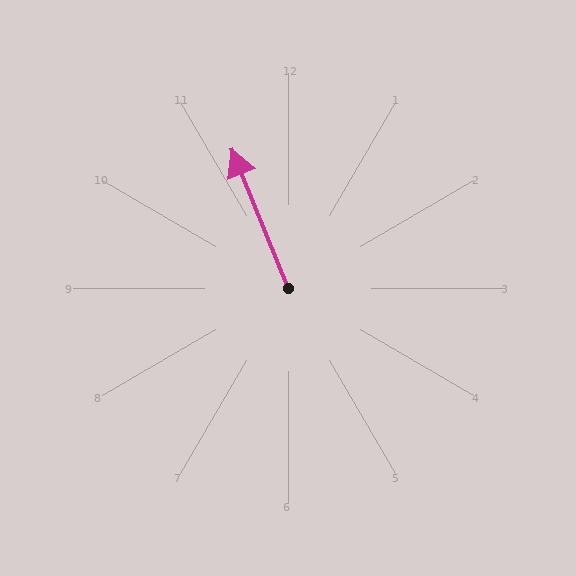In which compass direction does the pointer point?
North.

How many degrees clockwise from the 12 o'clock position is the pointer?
Approximately 338 degrees.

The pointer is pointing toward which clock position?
Roughly 11 o'clock.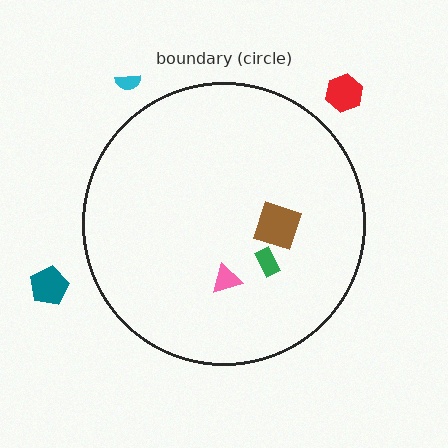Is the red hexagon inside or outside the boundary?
Outside.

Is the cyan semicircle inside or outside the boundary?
Outside.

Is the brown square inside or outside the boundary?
Inside.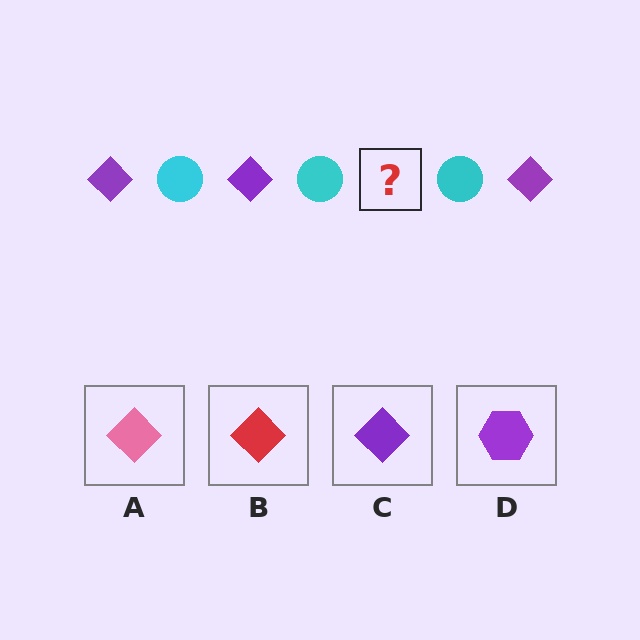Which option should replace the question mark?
Option C.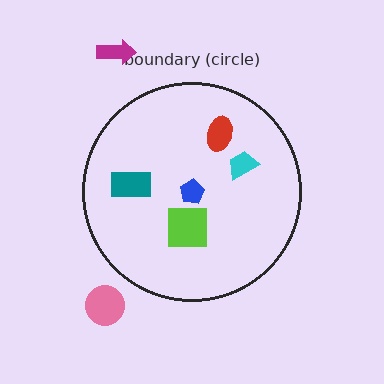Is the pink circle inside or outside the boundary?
Outside.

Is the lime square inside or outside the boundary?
Inside.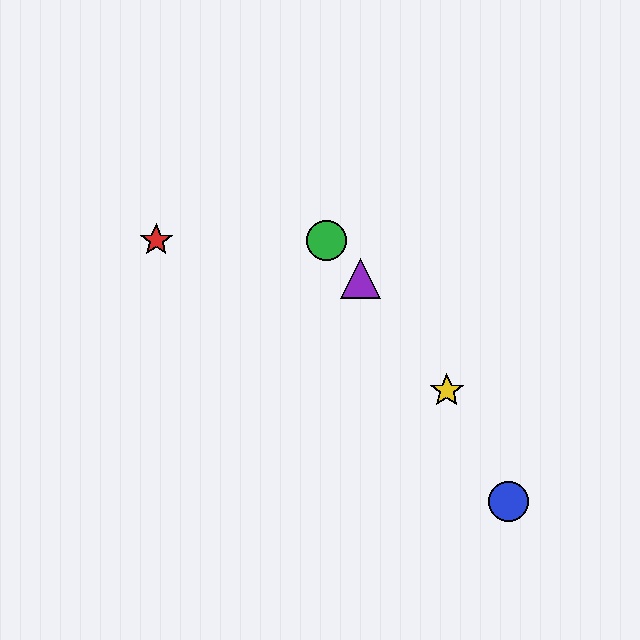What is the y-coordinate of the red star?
The red star is at y≈240.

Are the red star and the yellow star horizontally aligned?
No, the red star is at y≈240 and the yellow star is at y≈390.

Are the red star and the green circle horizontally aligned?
Yes, both are at y≈240.